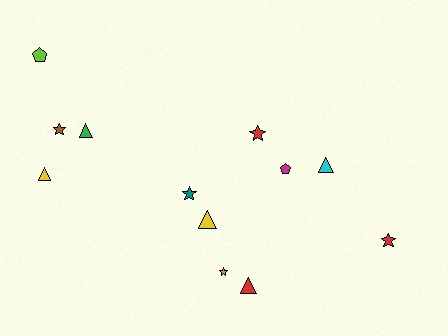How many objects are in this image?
There are 12 objects.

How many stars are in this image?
There are 5 stars.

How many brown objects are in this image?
There is 1 brown object.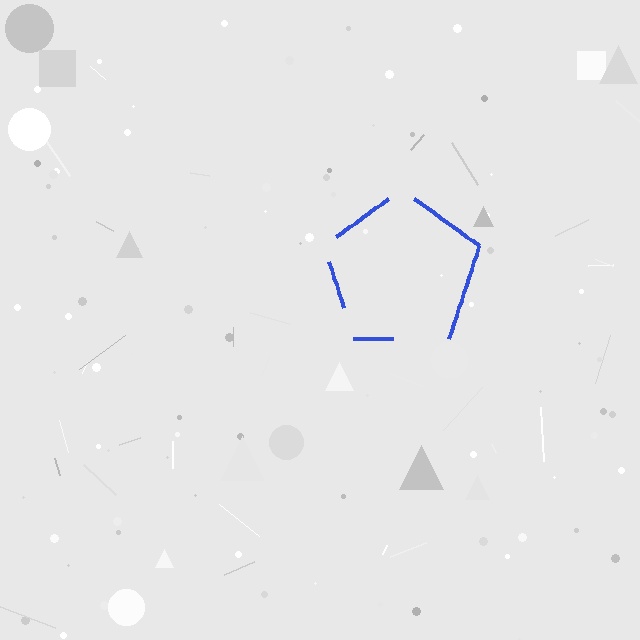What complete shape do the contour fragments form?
The contour fragments form a pentagon.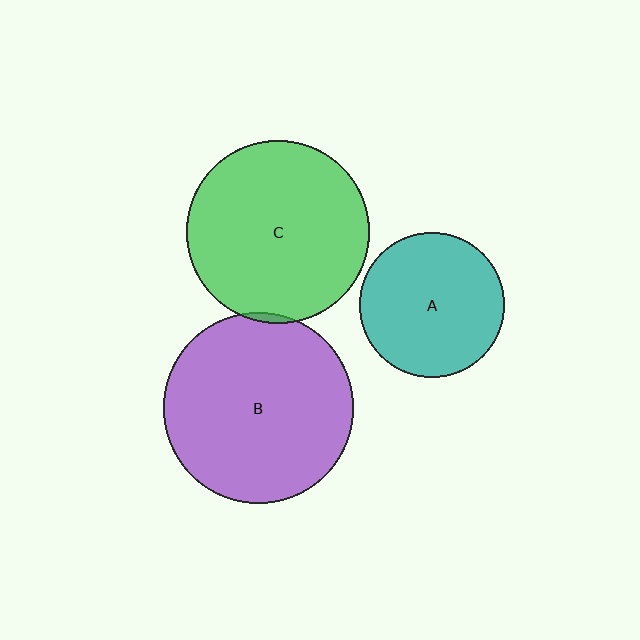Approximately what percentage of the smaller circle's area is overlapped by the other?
Approximately 5%.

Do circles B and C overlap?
Yes.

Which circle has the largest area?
Circle B (purple).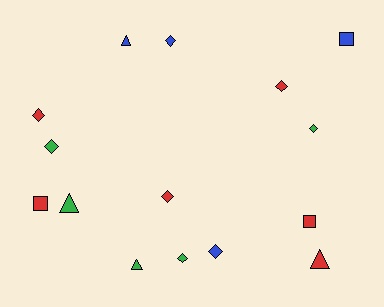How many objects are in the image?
There are 15 objects.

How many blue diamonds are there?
There are 2 blue diamonds.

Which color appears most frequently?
Red, with 6 objects.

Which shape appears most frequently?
Diamond, with 8 objects.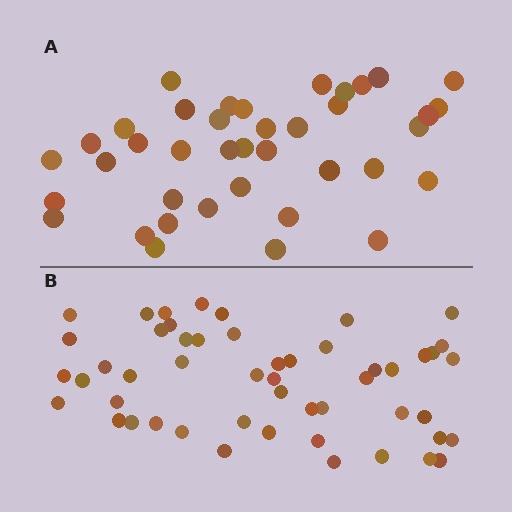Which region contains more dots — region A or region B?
Region B (the bottom region) has more dots.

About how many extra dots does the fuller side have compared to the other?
Region B has roughly 12 or so more dots than region A.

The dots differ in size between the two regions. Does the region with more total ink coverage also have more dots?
No. Region A has more total ink coverage because its dots are larger, but region B actually contains more individual dots. Total area can be misleading — the number of items is what matters here.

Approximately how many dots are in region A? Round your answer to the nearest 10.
About 40 dots. (The exact count is 39, which rounds to 40.)